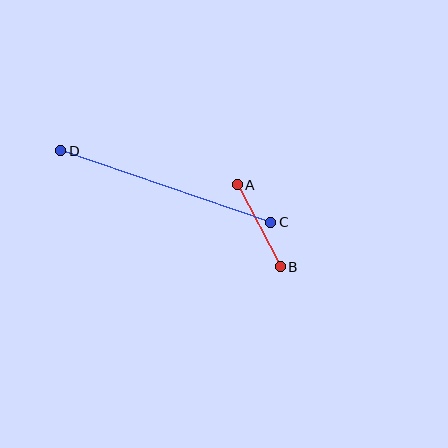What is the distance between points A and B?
The distance is approximately 93 pixels.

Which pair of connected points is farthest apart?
Points C and D are farthest apart.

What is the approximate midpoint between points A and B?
The midpoint is at approximately (259, 226) pixels.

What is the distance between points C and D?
The distance is approximately 222 pixels.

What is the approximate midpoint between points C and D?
The midpoint is at approximately (166, 187) pixels.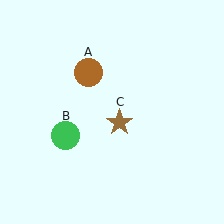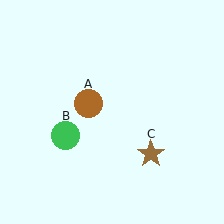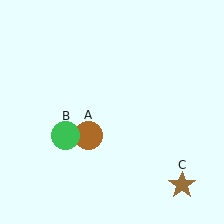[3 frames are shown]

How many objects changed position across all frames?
2 objects changed position: brown circle (object A), brown star (object C).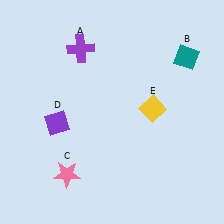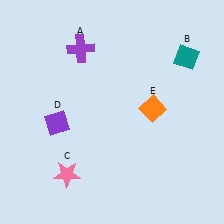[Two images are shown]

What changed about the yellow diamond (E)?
In Image 1, E is yellow. In Image 2, it changed to orange.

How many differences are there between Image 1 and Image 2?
There is 1 difference between the two images.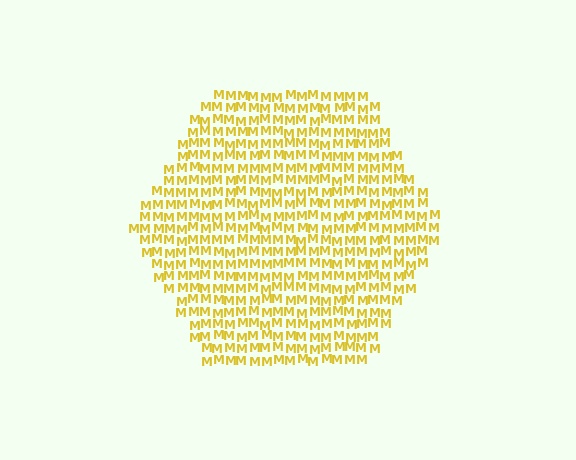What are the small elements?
The small elements are letter M's.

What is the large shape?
The large shape is a hexagon.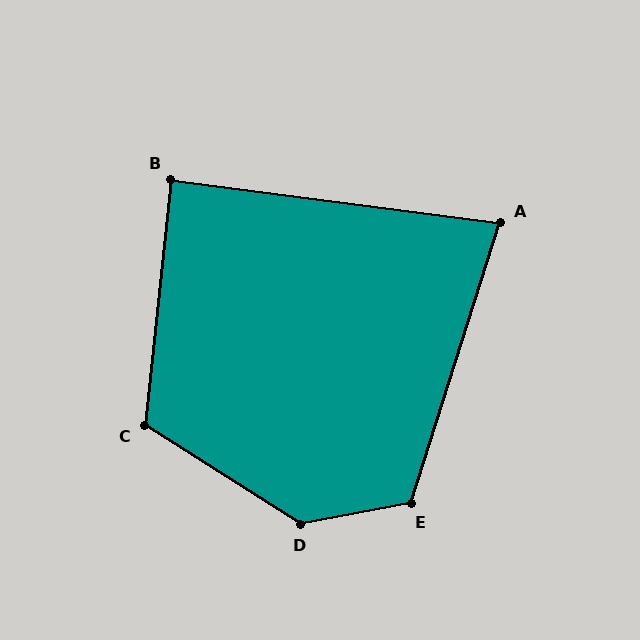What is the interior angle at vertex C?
Approximately 116 degrees (obtuse).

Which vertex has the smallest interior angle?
A, at approximately 80 degrees.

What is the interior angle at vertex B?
Approximately 89 degrees (approximately right).